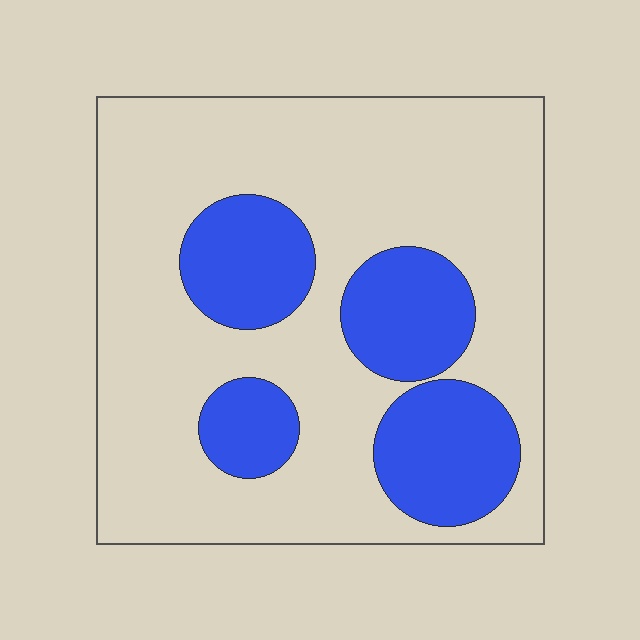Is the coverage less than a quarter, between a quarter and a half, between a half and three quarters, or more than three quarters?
Between a quarter and a half.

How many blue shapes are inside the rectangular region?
4.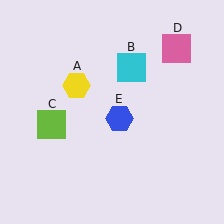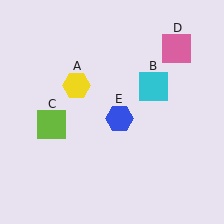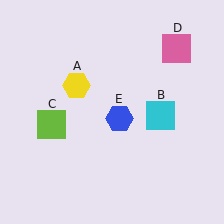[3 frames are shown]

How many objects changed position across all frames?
1 object changed position: cyan square (object B).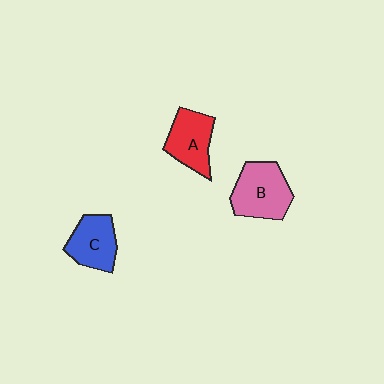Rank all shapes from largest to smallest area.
From largest to smallest: B (pink), A (red), C (blue).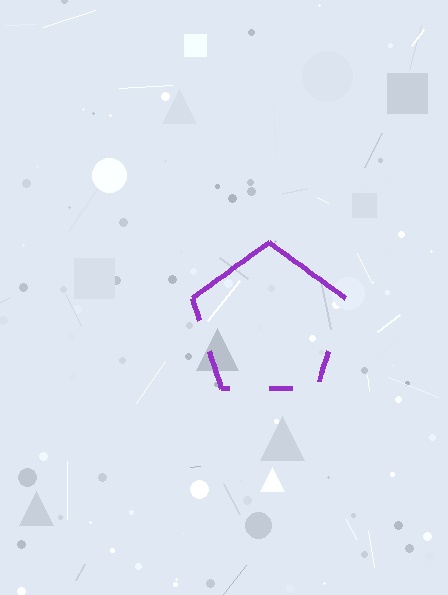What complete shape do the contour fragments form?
The contour fragments form a pentagon.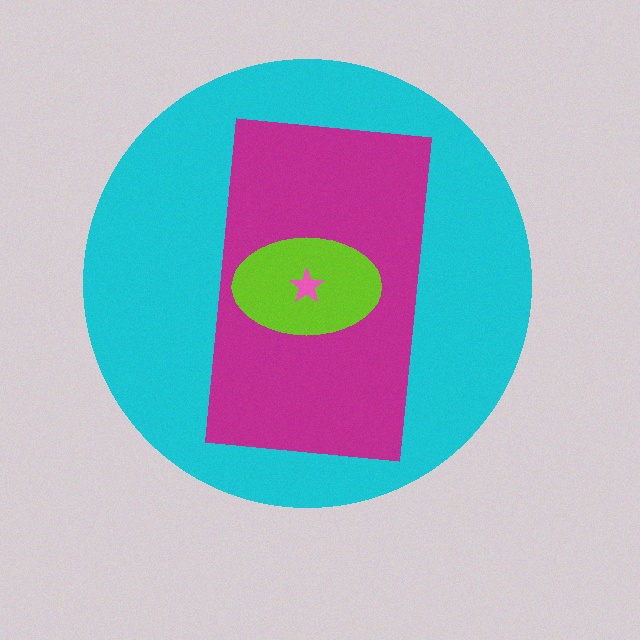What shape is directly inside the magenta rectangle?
The lime ellipse.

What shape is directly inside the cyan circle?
The magenta rectangle.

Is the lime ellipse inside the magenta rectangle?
Yes.